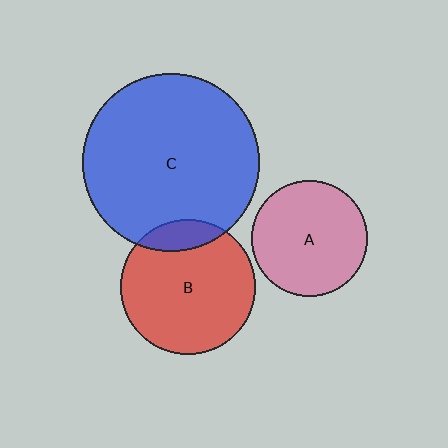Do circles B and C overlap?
Yes.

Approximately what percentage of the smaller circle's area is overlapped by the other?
Approximately 15%.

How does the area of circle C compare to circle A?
Approximately 2.3 times.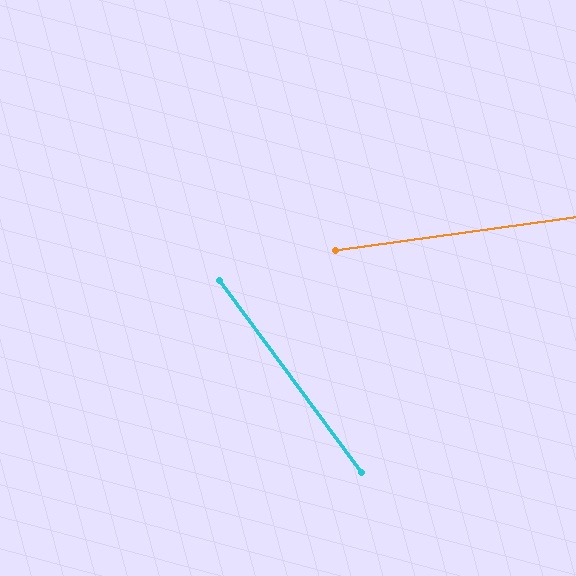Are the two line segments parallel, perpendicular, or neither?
Neither parallel nor perpendicular — they differ by about 61°.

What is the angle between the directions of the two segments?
Approximately 61 degrees.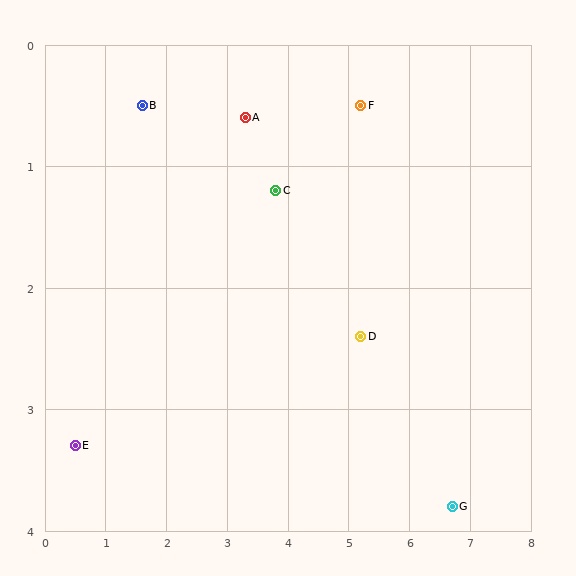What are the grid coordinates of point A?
Point A is at approximately (3.3, 0.6).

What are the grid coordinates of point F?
Point F is at approximately (5.2, 0.5).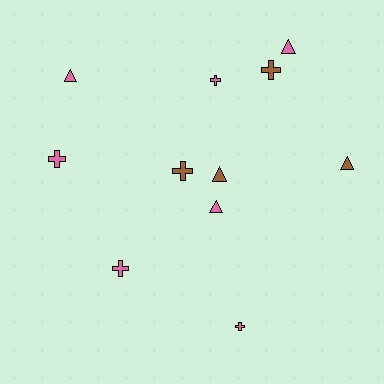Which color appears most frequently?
Pink, with 7 objects.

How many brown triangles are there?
There are 2 brown triangles.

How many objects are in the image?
There are 11 objects.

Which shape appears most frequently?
Cross, with 6 objects.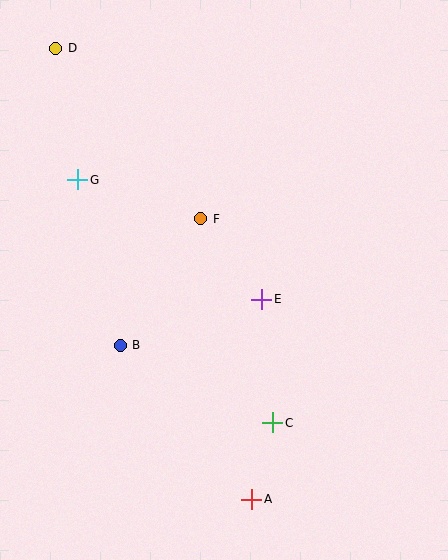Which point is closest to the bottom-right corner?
Point A is closest to the bottom-right corner.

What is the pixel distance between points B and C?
The distance between B and C is 171 pixels.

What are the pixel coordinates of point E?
Point E is at (262, 299).